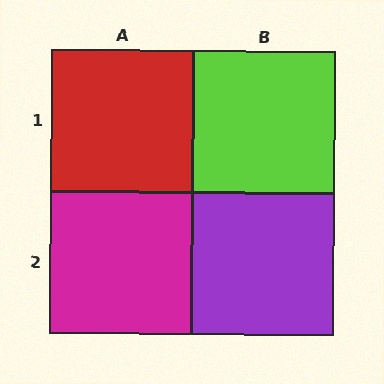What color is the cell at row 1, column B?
Lime.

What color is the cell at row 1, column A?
Red.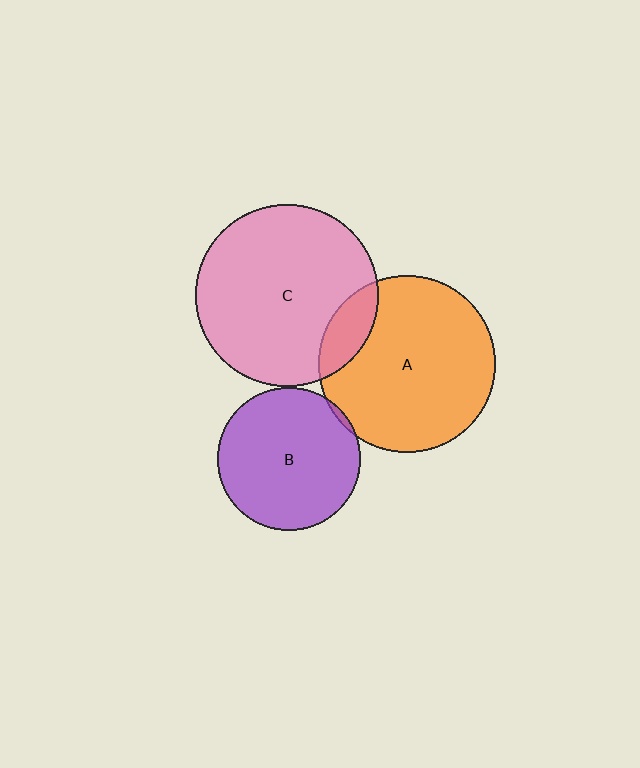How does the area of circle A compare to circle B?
Approximately 1.5 times.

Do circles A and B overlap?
Yes.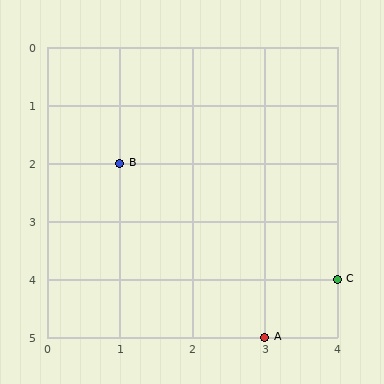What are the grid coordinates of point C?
Point C is at grid coordinates (4, 4).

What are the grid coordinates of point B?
Point B is at grid coordinates (1, 2).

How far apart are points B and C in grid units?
Points B and C are 3 columns and 2 rows apart (about 3.6 grid units diagonally).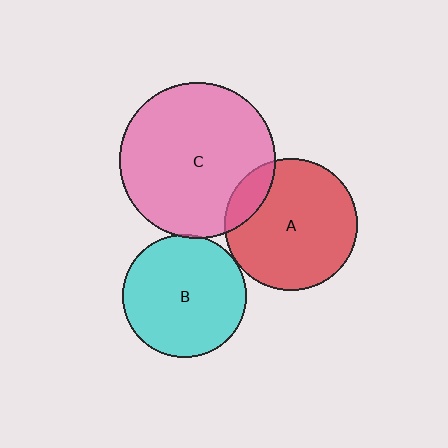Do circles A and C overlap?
Yes.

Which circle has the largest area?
Circle C (pink).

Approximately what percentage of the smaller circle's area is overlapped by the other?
Approximately 15%.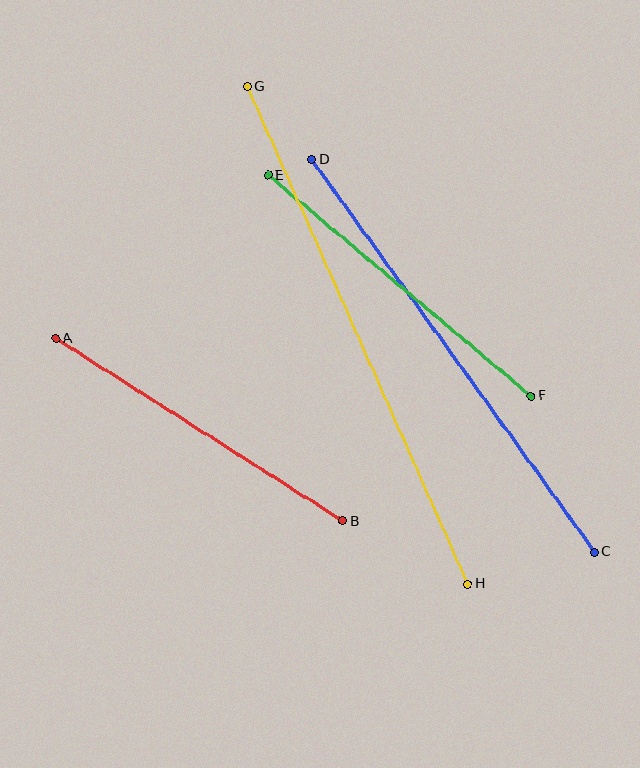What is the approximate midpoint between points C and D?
The midpoint is at approximately (453, 356) pixels.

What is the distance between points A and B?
The distance is approximately 341 pixels.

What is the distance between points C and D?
The distance is approximately 484 pixels.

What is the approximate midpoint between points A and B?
The midpoint is at approximately (199, 430) pixels.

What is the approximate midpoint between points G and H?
The midpoint is at approximately (358, 335) pixels.